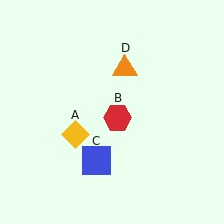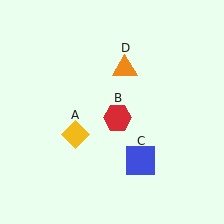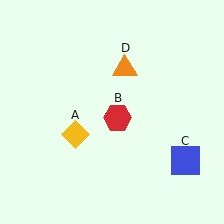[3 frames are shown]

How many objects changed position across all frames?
1 object changed position: blue square (object C).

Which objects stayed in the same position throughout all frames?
Yellow diamond (object A) and red hexagon (object B) and orange triangle (object D) remained stationary.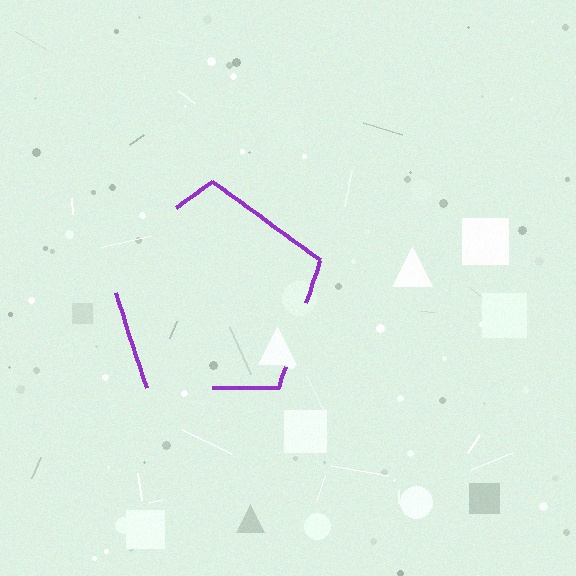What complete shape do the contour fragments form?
The contour fragments form a pentagon.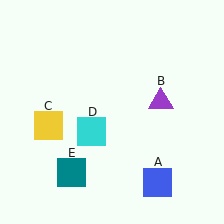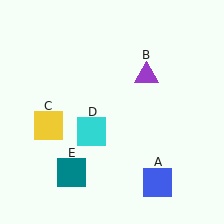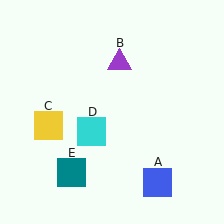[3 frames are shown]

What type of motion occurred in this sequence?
The purple triangle (object B) rotated counterclockwise around the center of the scene.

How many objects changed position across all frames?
1 object changed position: purple triangle (object B).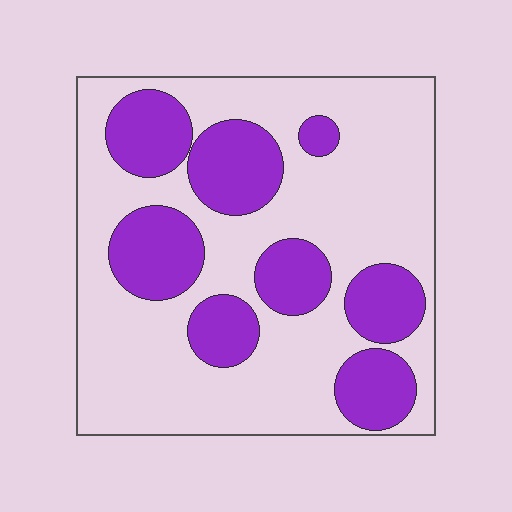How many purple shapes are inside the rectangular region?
8.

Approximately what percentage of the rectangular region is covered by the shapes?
Approximately 30%.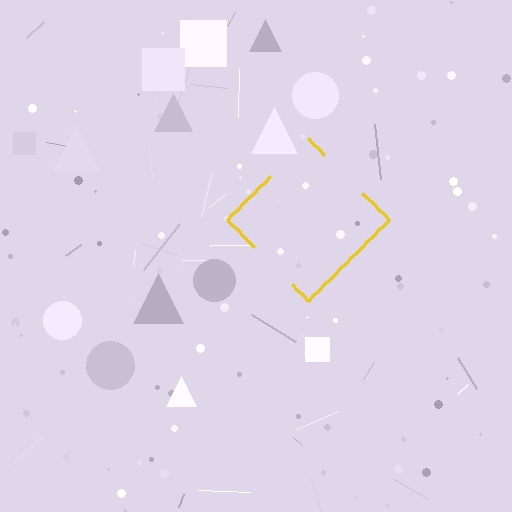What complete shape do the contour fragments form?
The contour fragments form a diamond.